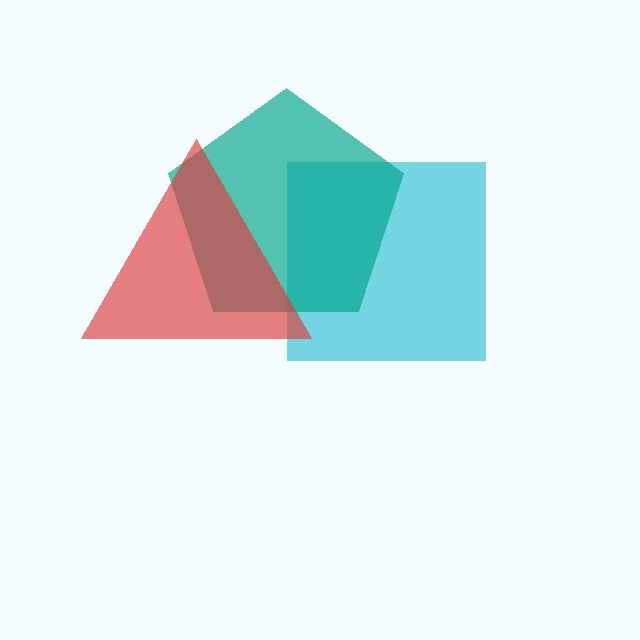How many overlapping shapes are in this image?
There are 3 overlapping shapes in the image.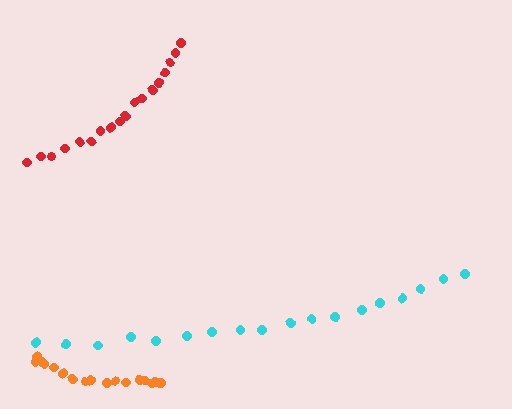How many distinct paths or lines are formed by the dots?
There are 3 distinct paths.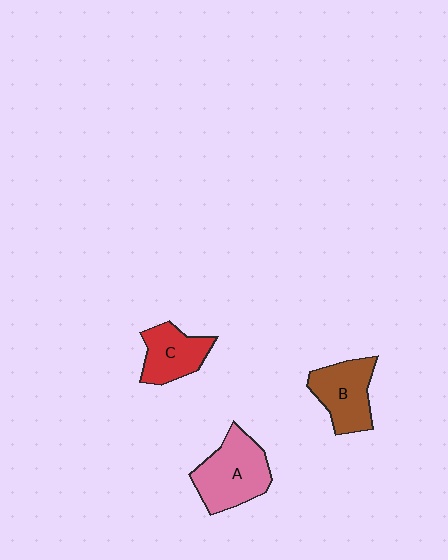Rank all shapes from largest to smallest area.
From largest to smallest: A (pink), B (brown), C (red).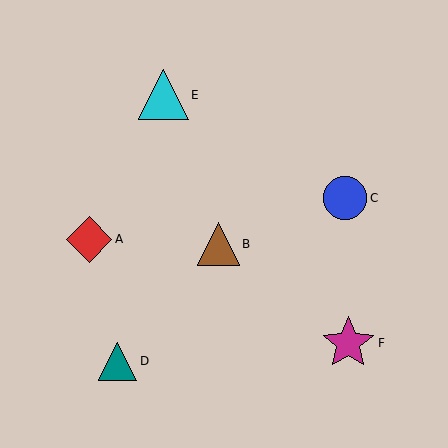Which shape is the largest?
The magenta star (labeled F) is the largest.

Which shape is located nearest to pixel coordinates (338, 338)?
The magenta star (labeled F) at (348, 343) is nearest to that location.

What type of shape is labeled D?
Shape D is a teal triangle.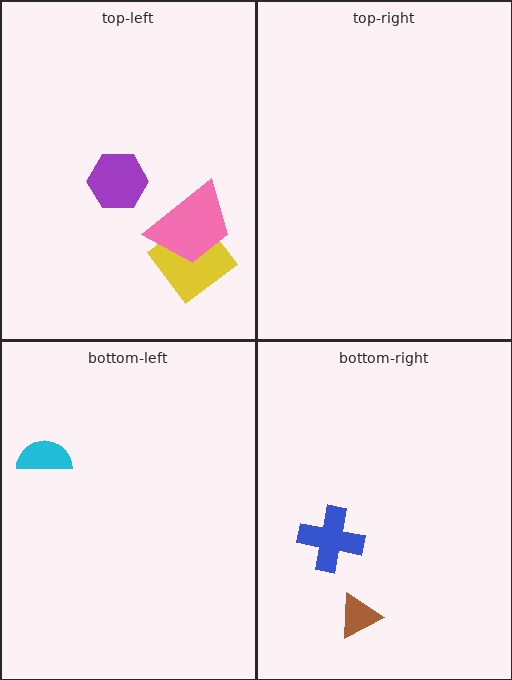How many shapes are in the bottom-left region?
1.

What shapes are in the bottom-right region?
The blue cross, the brown triangle.